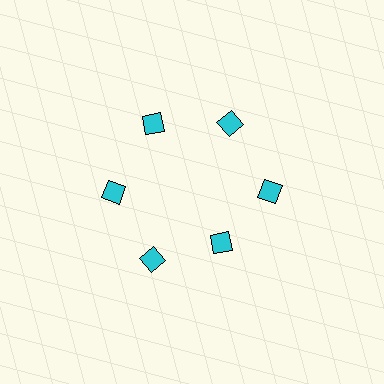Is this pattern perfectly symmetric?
No. The 6 cyan diamonds are arranged in a ring, but one element near the 5 o'clock position is pulled inward toward the center, breaking the 6-fold rotational symmetry.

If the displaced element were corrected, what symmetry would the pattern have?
It would have 6-fold rotational symmetry — the pattern would map onto itself every 60 degrees.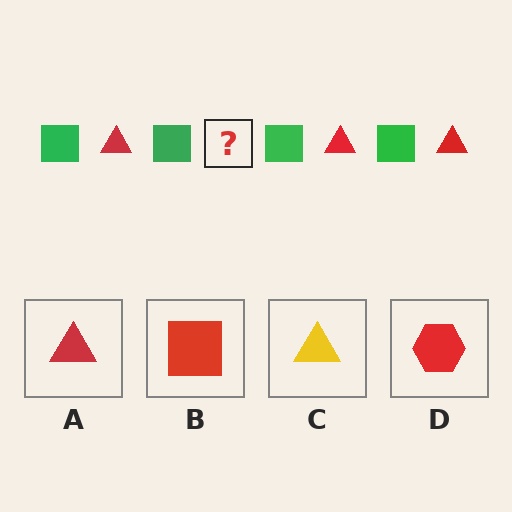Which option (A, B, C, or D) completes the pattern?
A.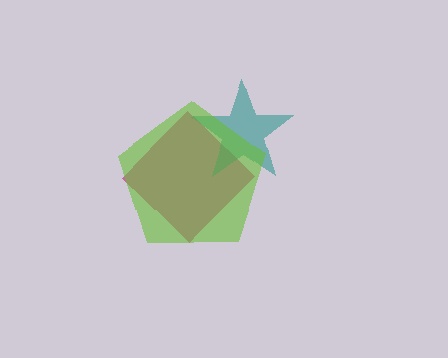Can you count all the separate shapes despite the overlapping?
Yes, there are 3 separate shapes.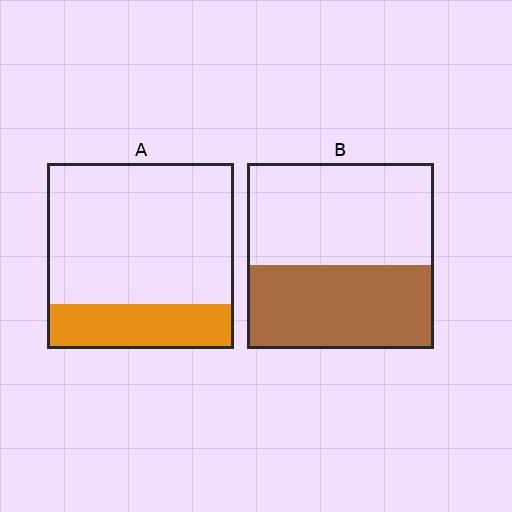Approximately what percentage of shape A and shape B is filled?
A is approximately 25% and B is approximately 45%.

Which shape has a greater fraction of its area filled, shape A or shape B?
Shape B.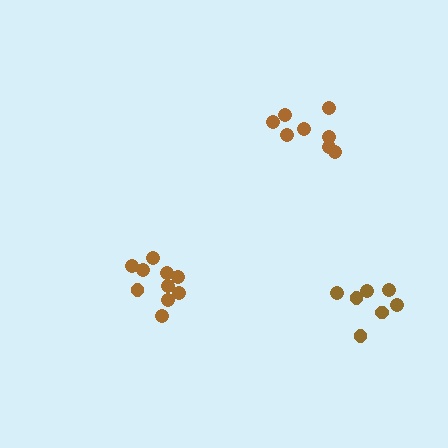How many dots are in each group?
Group 1: 7 dots, Group 2: 10 dots, Group 3: 8 dots (25 total).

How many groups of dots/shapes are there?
There are 3 groups.